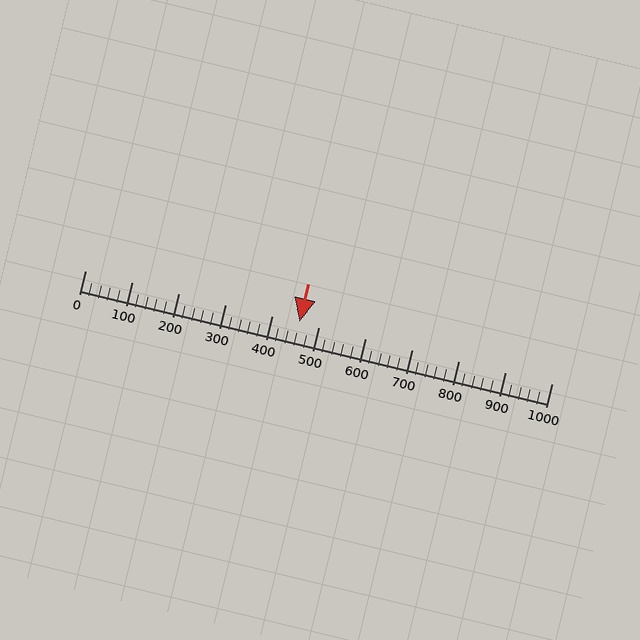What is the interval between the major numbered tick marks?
The major tick marks are spaced 100 units apart.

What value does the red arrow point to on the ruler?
The red arrow points to approximately 460.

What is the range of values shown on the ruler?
The ruler shows values from 0 to 1000.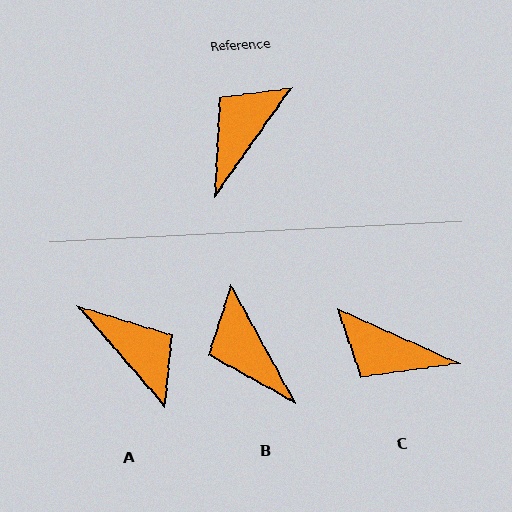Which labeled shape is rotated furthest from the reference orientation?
A, about 104 degrees away.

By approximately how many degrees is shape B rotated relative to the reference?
Approximately 64 degrees counter-clockwise.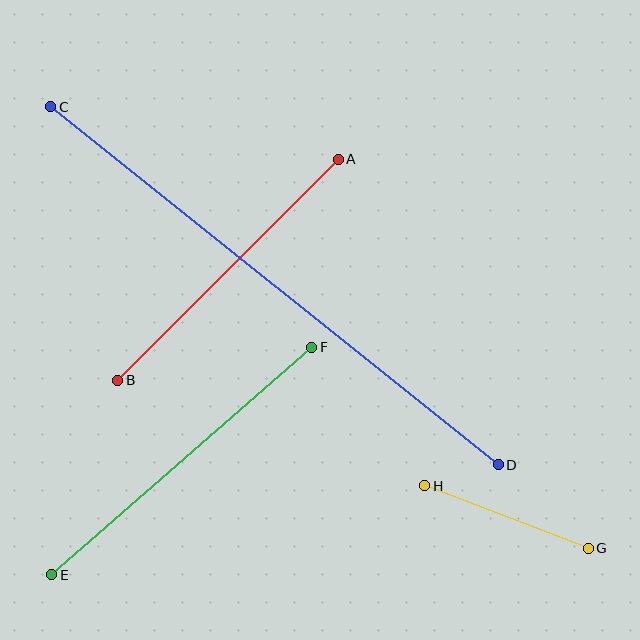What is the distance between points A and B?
The distance is approximately 312 pixels.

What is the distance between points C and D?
The distance is approximately 573 pixels.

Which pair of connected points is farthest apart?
Points C and D are farthest apart.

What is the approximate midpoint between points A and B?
The midpoint is at approximately (228, 270) pixels.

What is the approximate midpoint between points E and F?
The midpoint is at approximately (182, 461) pixels.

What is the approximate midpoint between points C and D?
The midpoint is at approximately (275, 286) pixels.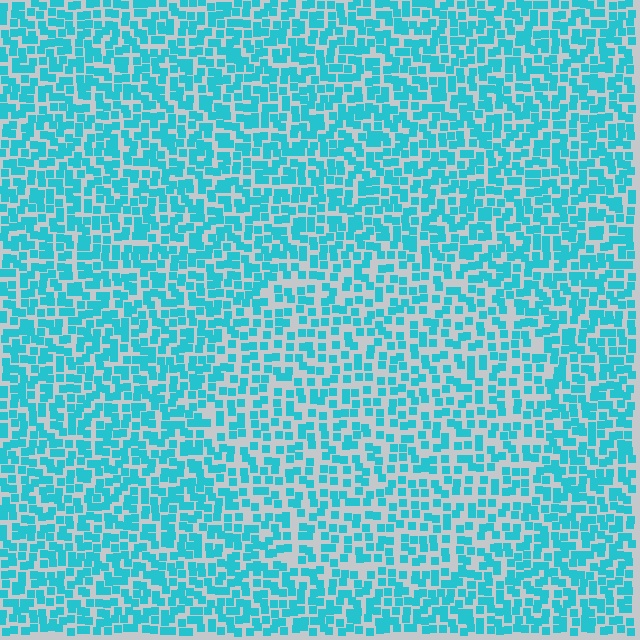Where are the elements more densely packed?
The elements are more densely packed outside the circle boundary.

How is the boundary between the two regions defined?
The boundary is defined by a change in element density (approximately 1.5x ratio). All elements are the same color, size, and shape.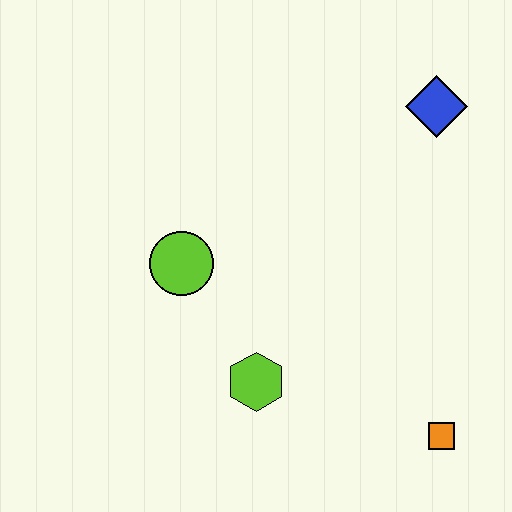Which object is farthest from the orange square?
The blue diamond is farthest from the orange square.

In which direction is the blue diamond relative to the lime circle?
The blue diamond is to the right of the lime circle.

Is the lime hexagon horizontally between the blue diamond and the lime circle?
Yes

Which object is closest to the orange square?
The lime hexagon is closest to the orange square.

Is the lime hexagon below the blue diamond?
Yes